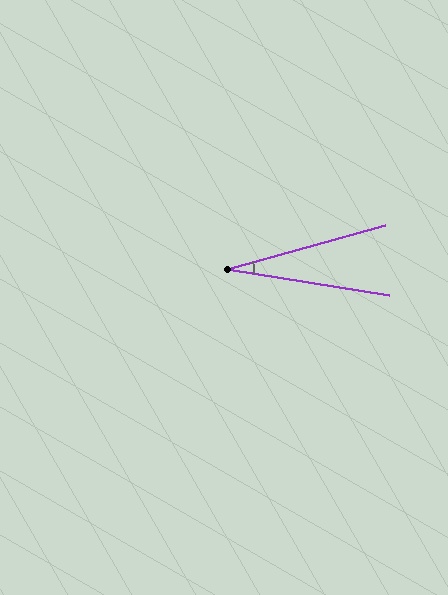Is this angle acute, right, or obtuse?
It is acute.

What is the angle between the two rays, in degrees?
Approximately 25 degrees.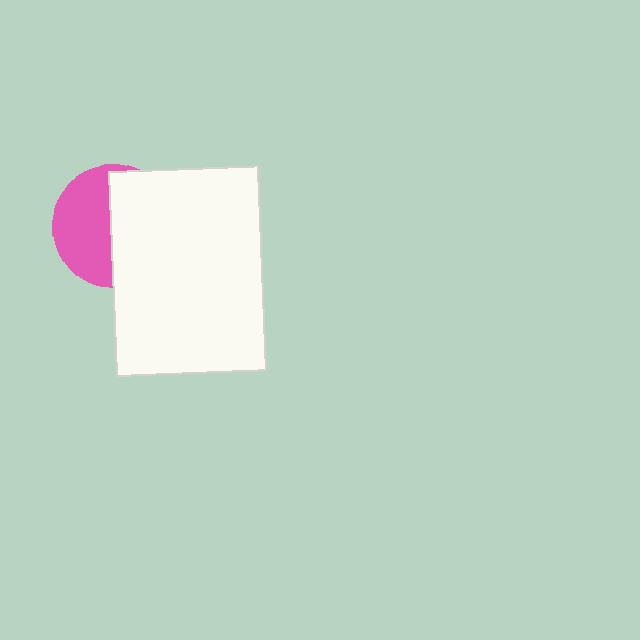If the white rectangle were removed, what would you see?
You would see the complete pink circle.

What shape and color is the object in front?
The object in front is a white rectangle.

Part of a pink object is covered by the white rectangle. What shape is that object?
It is a circle.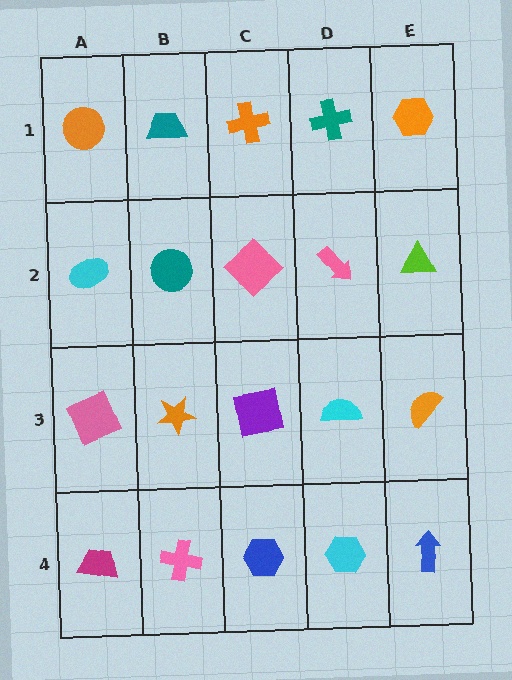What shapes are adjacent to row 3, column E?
A lime triangle (row 2, column E), a blue arrow (row 4, column E), a cyan semicircle (row 3, column D).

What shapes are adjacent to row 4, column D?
A cyan semicircle (row 3, column D), a blue hexagon (row 4, column C), a blue arrow (row 4, column E).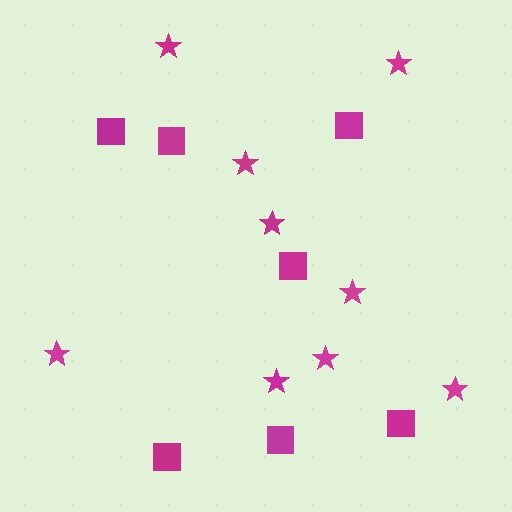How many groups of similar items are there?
There are 2 groups: one group of stars (9) and one group of squares (7).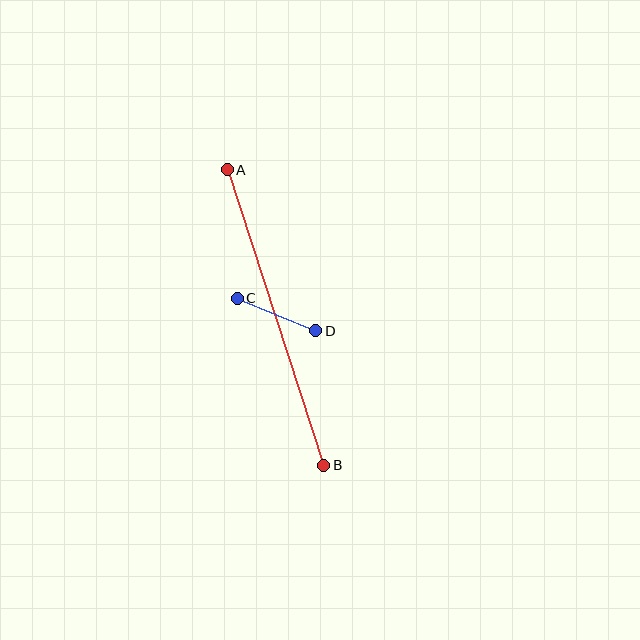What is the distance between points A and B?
The distance is approximately 311 pixels.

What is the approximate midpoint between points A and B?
The midpoint is at approximately (275, 317) pixels.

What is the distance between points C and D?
The distance is approximately 85 pixels.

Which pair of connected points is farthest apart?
Points A and B are farthest apart.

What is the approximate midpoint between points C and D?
The midpoint is at approximately (277, 315) pixels.